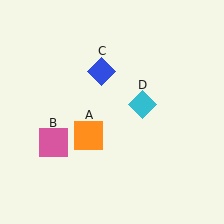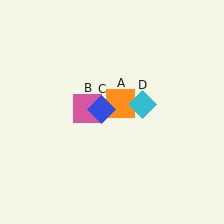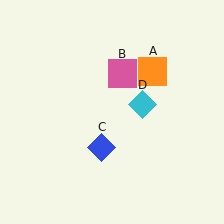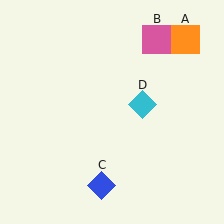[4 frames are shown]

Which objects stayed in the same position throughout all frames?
Cyan diamond (object D) remained stationary.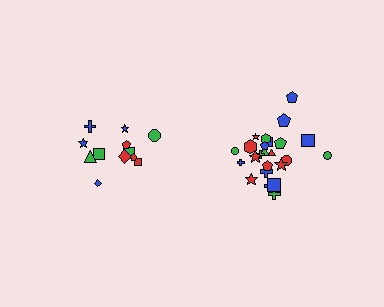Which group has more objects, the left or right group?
The right group.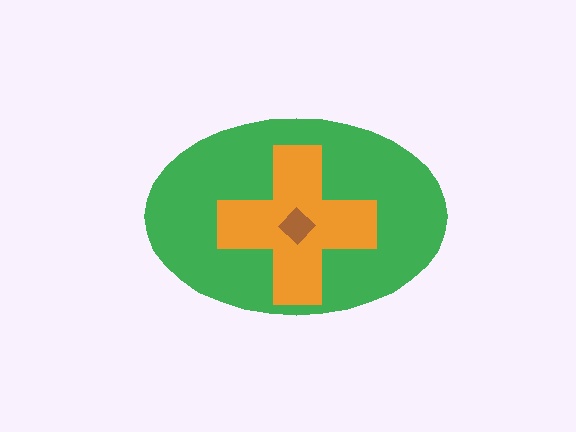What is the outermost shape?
The green ellipse.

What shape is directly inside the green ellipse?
The orange cross.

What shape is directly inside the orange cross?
The brown diamond.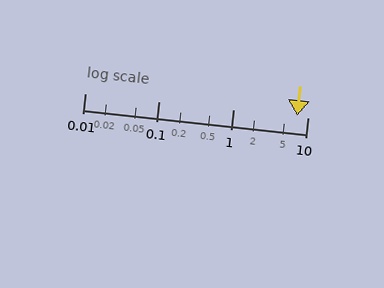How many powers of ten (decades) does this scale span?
The scale spans 3 decades, from 0.01 to 10.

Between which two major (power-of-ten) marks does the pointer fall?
The pointer is between 1 and 10.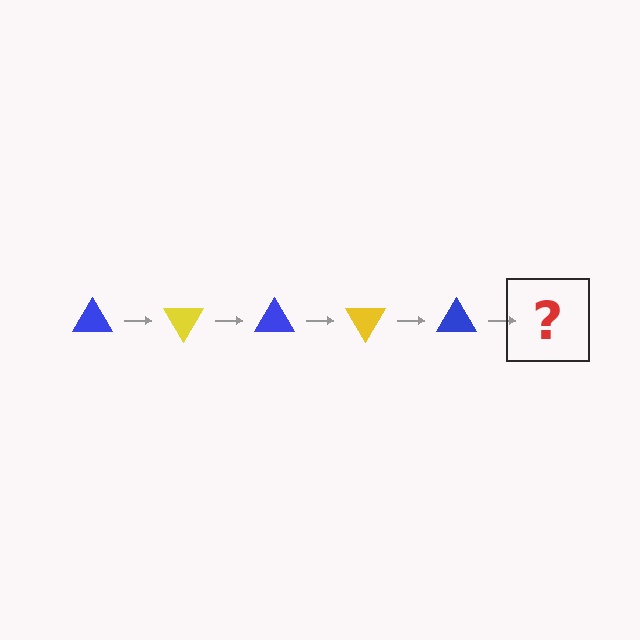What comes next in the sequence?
The next element should be a yellow triangle, rotated 300 degrees from the start.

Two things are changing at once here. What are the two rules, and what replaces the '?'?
The two rules are that it rotates 60 degrees each step and the color cycles through blue and yellow. The '?' should be a yellow triangle, rotated 300 degrees from the start.